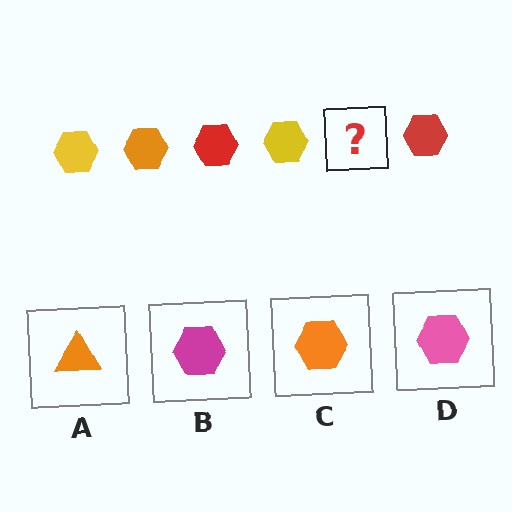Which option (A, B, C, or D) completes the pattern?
C.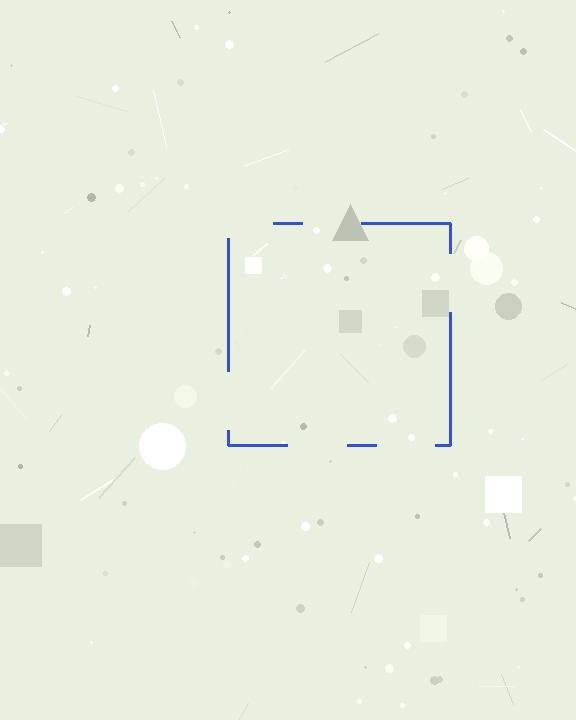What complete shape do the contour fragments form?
The contour fragments form a square.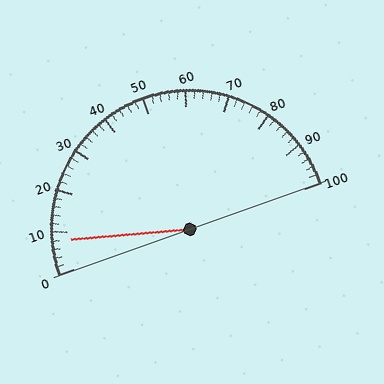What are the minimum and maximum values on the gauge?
The gauge ranges from 0 to 100.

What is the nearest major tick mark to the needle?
The nearest major tick mark is 10.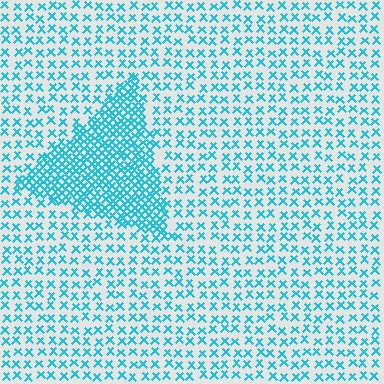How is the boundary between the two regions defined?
The boundary is defined by a change in element density (approximately 2.5x ratio). All elements are the same color, size, and shape.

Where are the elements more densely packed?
The elements are more densely packed inside the triangle boundary.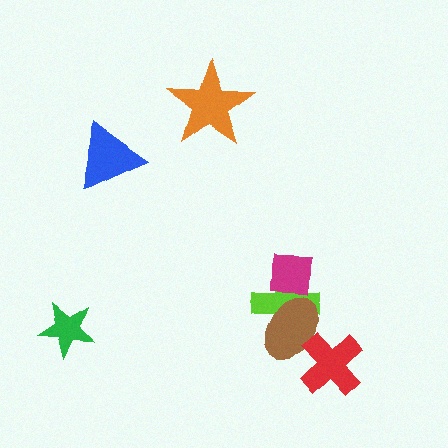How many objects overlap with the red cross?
1 object overlaps with the red cross.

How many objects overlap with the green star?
0 objects overlap with the green star.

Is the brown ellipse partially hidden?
Yes, it is partially covered by another shape.